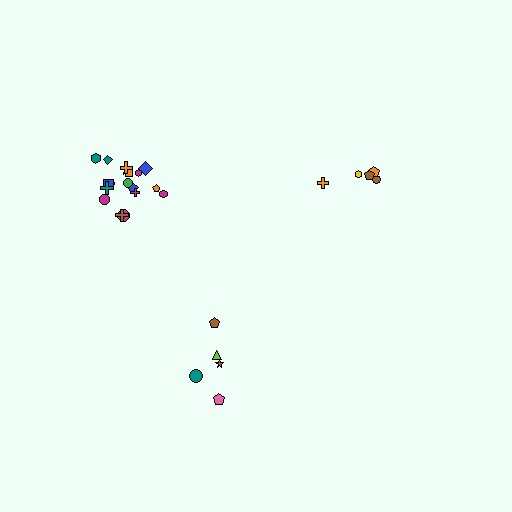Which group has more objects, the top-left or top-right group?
The top-left group.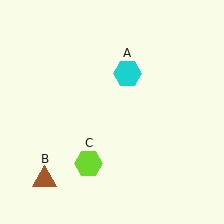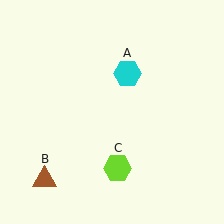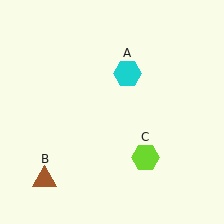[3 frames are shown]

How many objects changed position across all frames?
1 object changed position: lime hexagon (object C).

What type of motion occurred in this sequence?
The lime hexagon (object C) rotated counterclockwise around the center of the scene.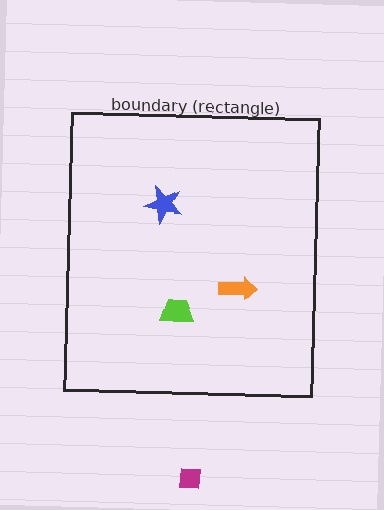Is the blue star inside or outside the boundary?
Inside.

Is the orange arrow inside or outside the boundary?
Inside.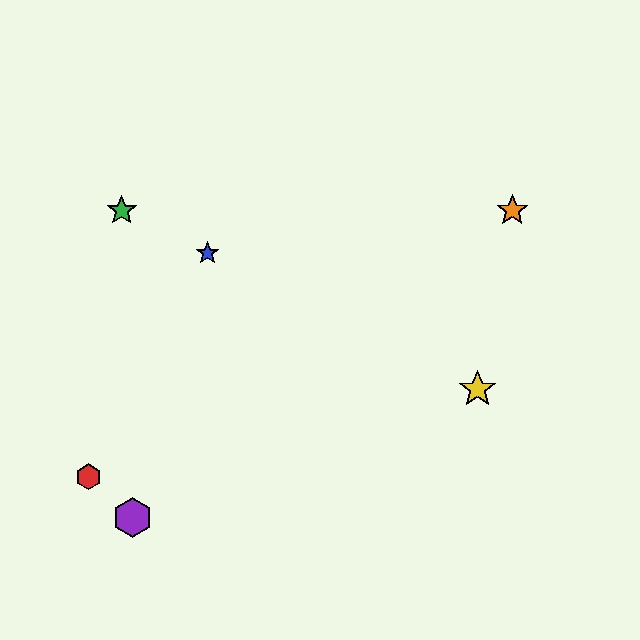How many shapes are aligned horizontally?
2 shapes (the green star, the orange star) are aligned horizontally.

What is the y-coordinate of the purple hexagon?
The purple hexagon is at y≈518.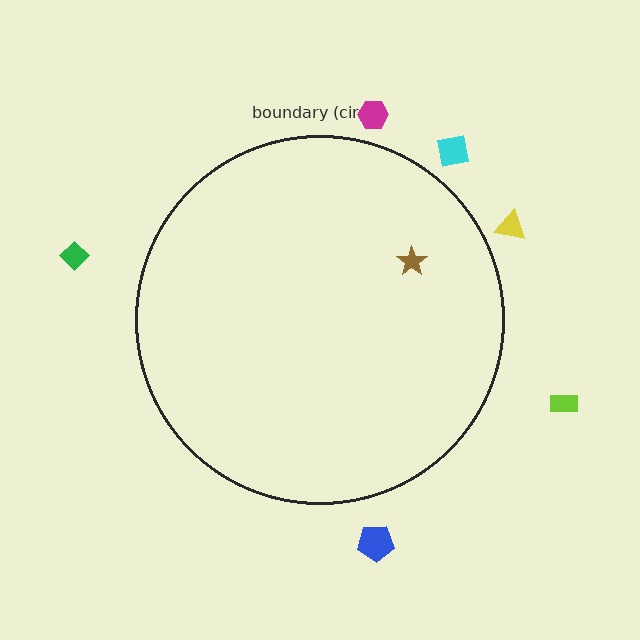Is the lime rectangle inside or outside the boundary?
Outside.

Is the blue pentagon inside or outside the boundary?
Outside.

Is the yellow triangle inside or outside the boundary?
Outside.